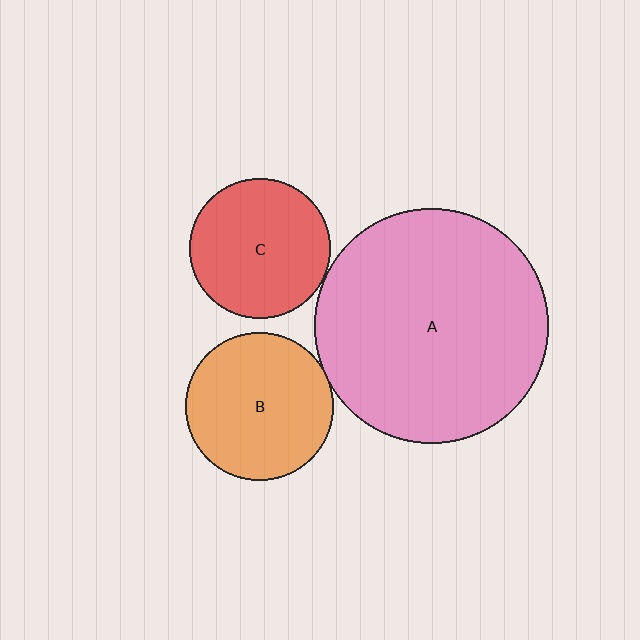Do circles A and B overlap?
Yes.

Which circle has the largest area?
Circle A (pink).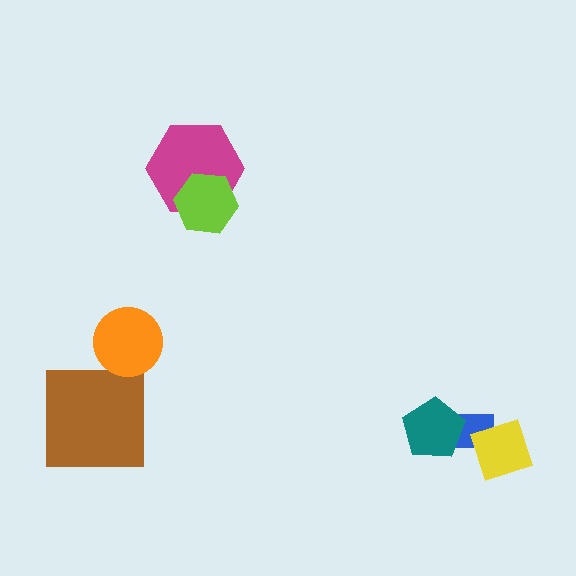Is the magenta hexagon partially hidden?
Yes, it is partially covered by another shape.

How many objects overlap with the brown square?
0 objects overlap with the brown square.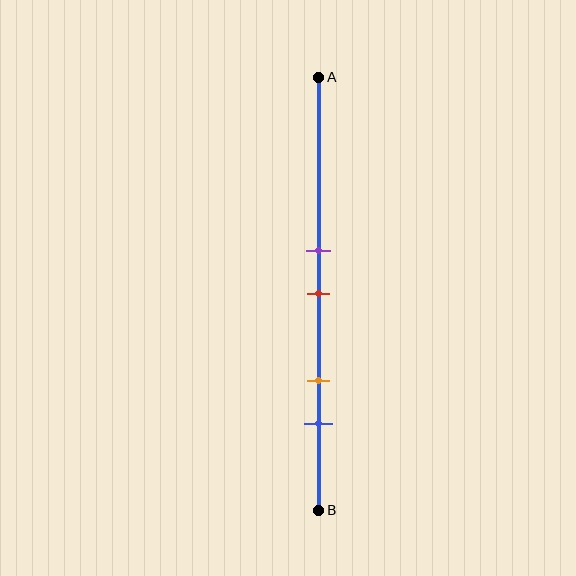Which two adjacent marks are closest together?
The purple and red marks are the closest adjacent pair.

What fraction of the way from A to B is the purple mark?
The purple mark is approximately 40% (0.4) of the way from A to B.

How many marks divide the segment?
There are 4 marks dividing the segment.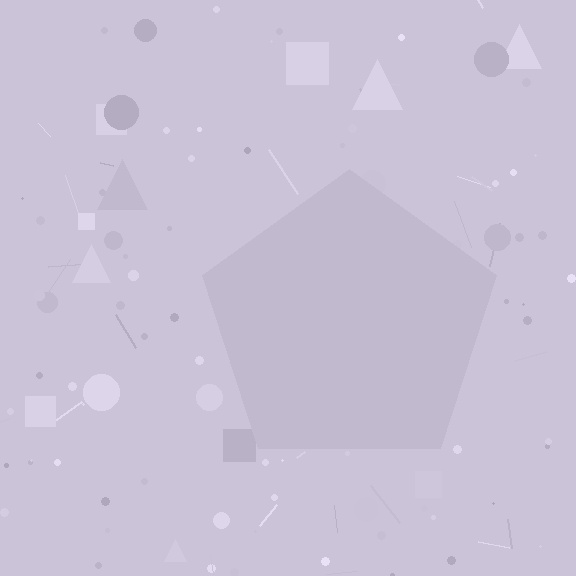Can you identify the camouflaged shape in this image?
The camouflaged shape is a pentagon.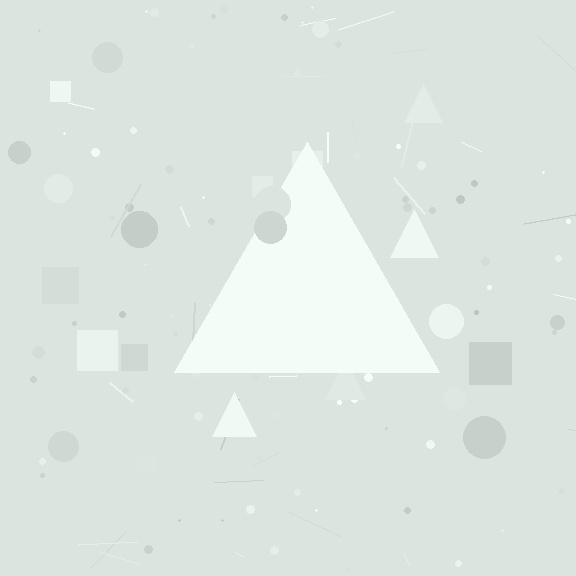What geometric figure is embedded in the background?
A triangle is embedded in the background.